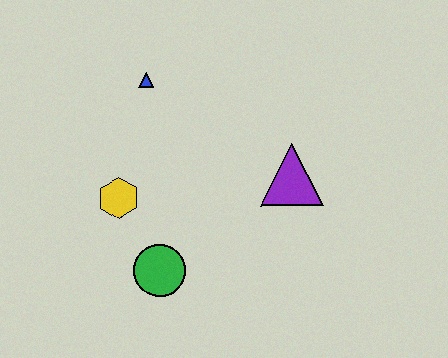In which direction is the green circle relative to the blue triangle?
The green circle is below the blue triangle.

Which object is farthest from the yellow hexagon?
The purple triangle is farthest from the yellow hexagon.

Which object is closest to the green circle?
The yellow hexagon is closest to the green circle.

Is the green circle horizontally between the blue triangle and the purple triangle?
Yes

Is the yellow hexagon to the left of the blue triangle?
Yes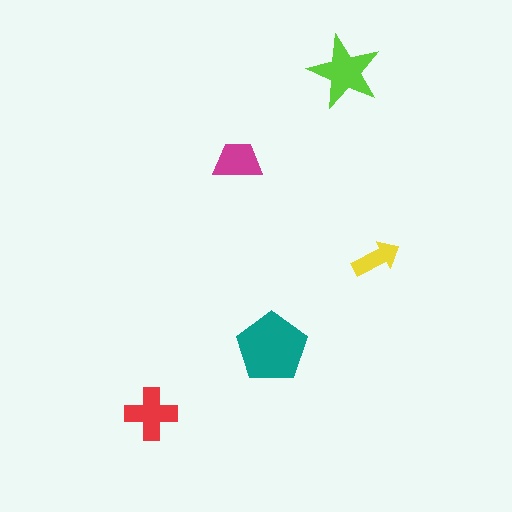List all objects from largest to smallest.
The teal pentagon, the lime star, the red cross, the magenta trapezoid, the yellow arrow.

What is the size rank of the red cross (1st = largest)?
3rd.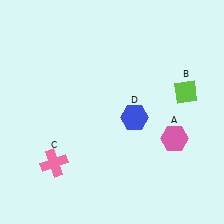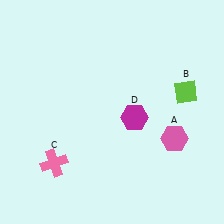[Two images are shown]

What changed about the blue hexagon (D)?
In Image 1, D is blue. In Image 2, it changed to magenta.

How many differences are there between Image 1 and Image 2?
There is 1 difference between the two images.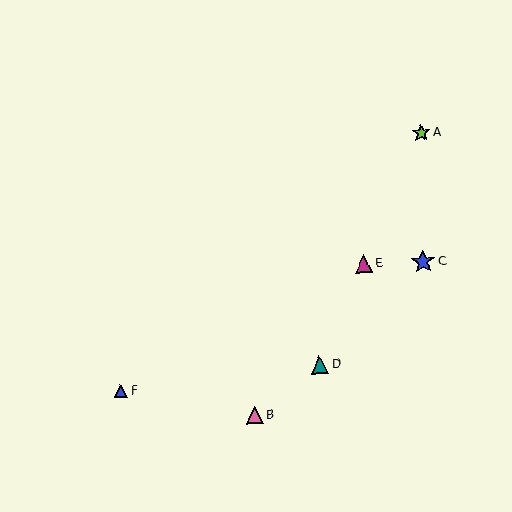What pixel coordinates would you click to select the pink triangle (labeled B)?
Click at (255, 415) to select the pink triangle B.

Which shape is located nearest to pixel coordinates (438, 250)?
The blue star (labeled C) at (423, 262) is nearest to that location.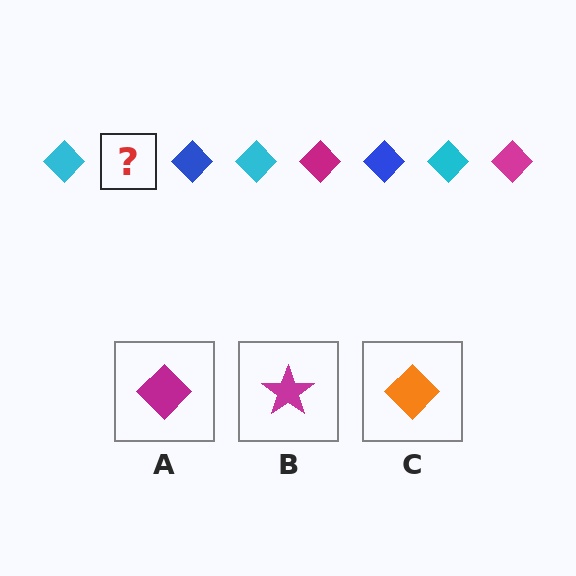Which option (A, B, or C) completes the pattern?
A.